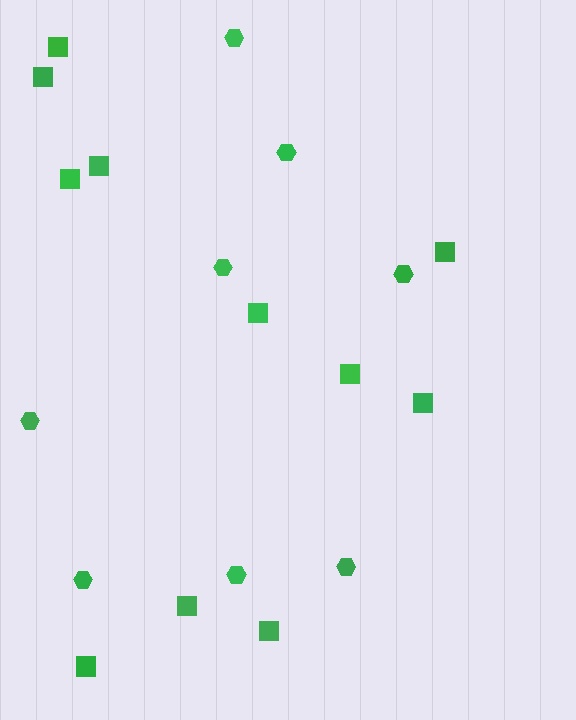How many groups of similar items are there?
There are 2 groups: one group of hexagons (8) and one group of squares (11).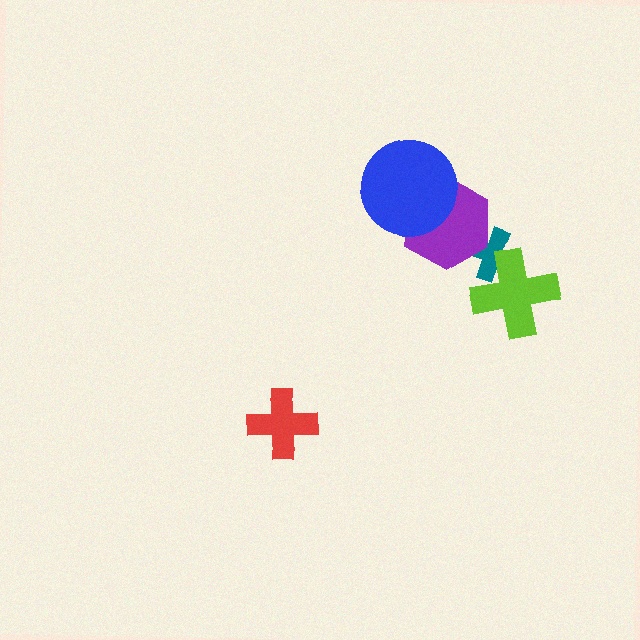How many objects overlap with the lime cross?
1 object overlaps with the lime cross.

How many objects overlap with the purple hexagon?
2 objects overlap with the purple hexagon.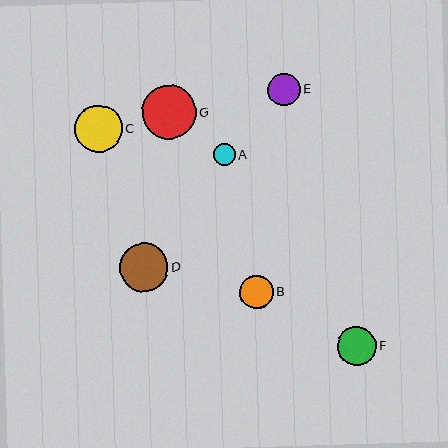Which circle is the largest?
Circle G is the largest with a size of approximately 53 pixels.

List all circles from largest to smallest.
From largest to smallest: G, D, C, F, B, E, A.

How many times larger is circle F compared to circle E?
Circle F is approximately 1.2 times the size of circle E.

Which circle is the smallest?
Circle A is the smallest with a size of approximately 22 pixels.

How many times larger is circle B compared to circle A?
Circle B is approximately 1.6 times the size of circle A.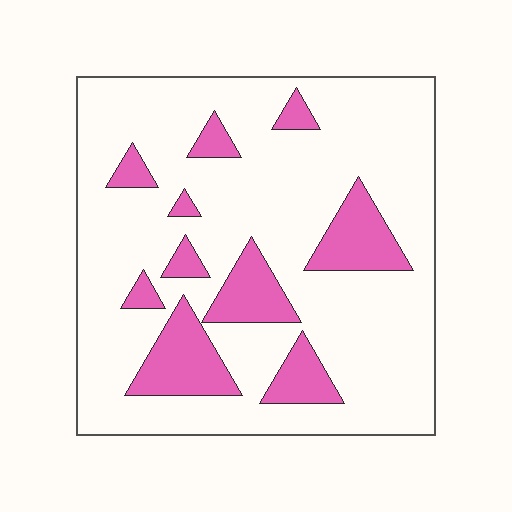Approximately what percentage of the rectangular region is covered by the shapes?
Approximately 20%.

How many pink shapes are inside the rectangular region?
10.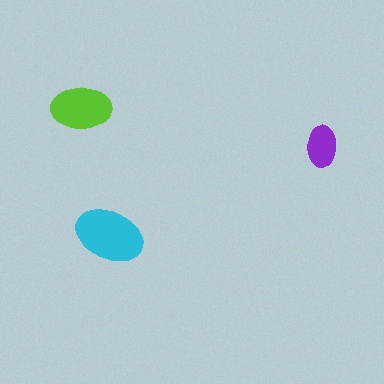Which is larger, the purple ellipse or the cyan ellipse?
The cyan one.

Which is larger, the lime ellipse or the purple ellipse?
The lime one.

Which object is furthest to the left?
The lime ellipse is leftmost.